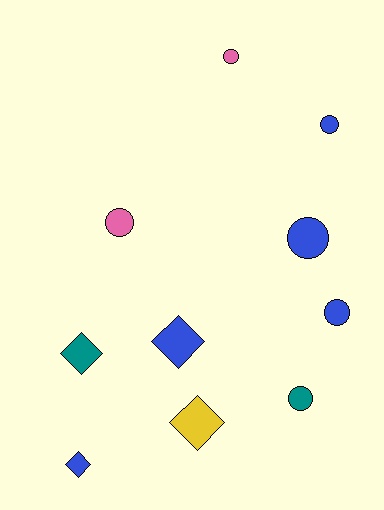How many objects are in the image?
There are 10 objects.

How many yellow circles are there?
There are no yellow circles.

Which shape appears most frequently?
Circle, with 6 objects.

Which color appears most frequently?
Blue, with 5 objects.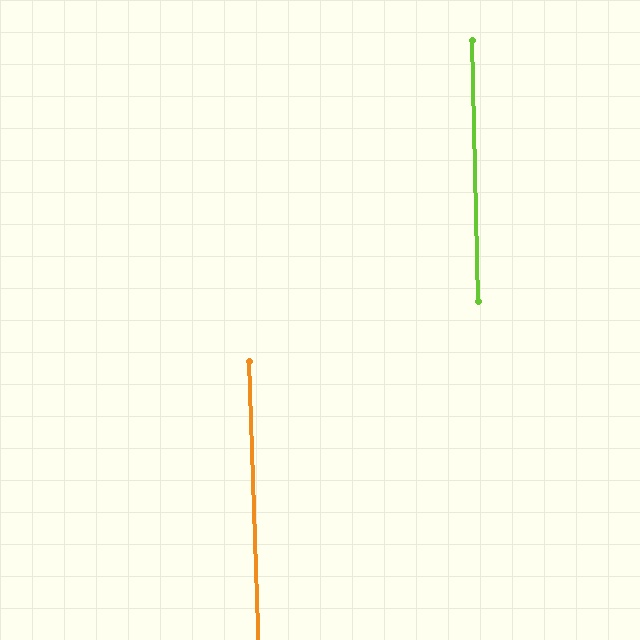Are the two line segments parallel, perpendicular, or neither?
Parallel — their directions differ by only 0.7°.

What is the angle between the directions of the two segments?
Approximately 1 degree.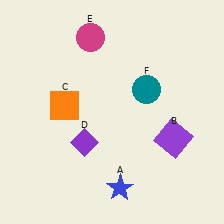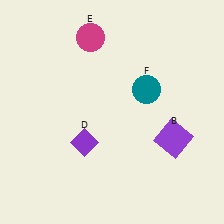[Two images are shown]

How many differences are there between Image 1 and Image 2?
There are 2 differences between the two images.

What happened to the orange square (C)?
The orange square (C) was removed in Image 2. It was in the top-left area of Image 1.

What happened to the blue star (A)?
The blue star (A) was removed in Image 2. It was in the bottom-right area of Image 1.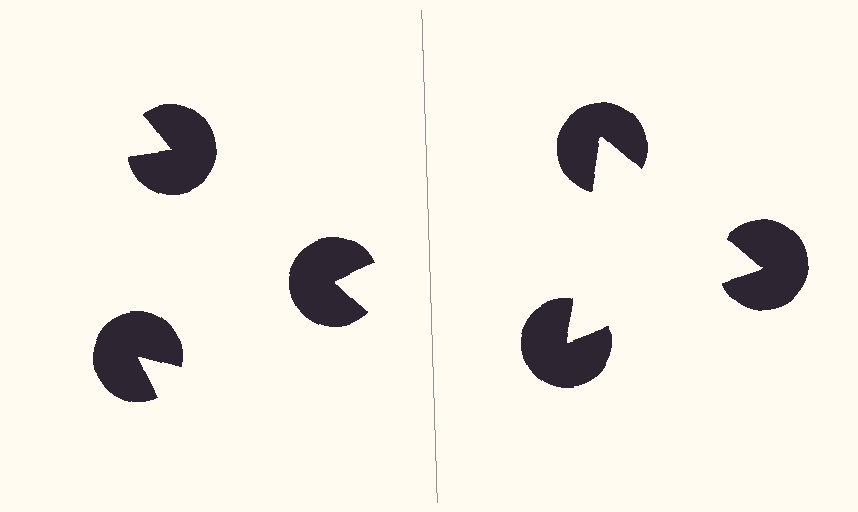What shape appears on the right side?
An illusory triangle.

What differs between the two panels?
The pac-man discs are positioned identically on both sides; only the wedge orientations differ. On the right they align to a triangle; on the left they are misaligned.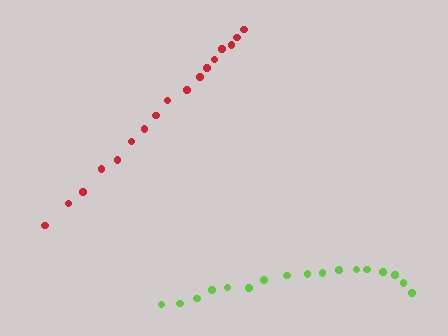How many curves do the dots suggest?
There are 2 distinct paths.